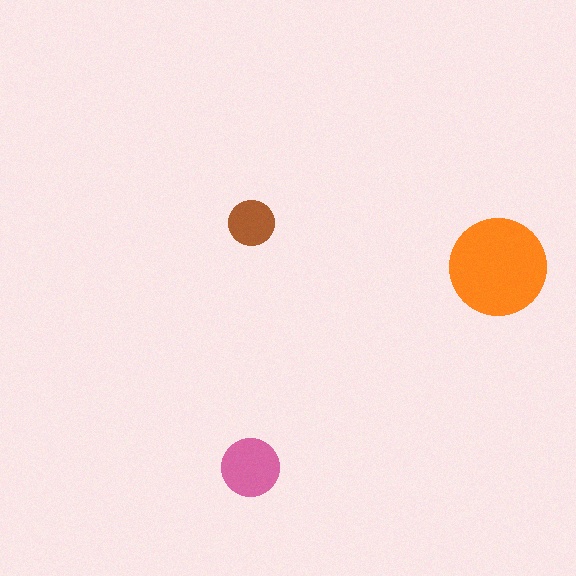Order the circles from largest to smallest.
the orange one, the pink one, the brown one.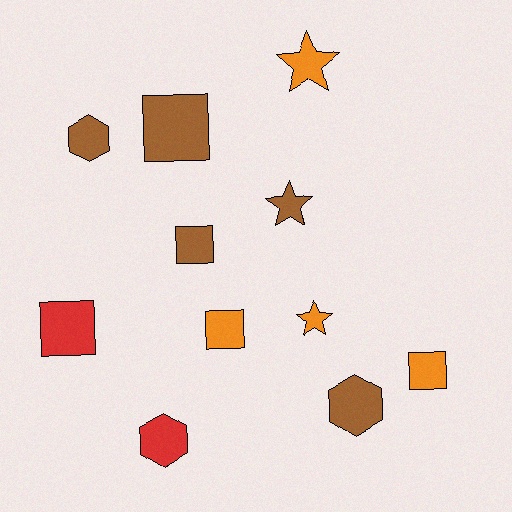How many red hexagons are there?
There is 1 red hexagon.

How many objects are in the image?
There are 11 objects.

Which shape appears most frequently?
Square, with 5 objects.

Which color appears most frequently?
Brown, with 5 objects.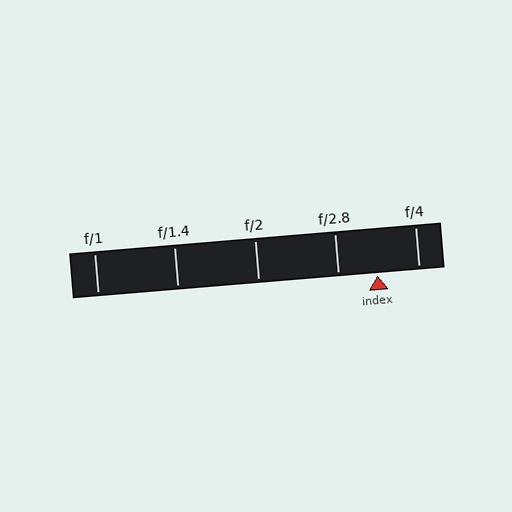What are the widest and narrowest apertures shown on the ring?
The widest aperture shown is f/1 and the narrowest is f/4.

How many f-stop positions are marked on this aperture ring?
There are 5 f-stop positions marked.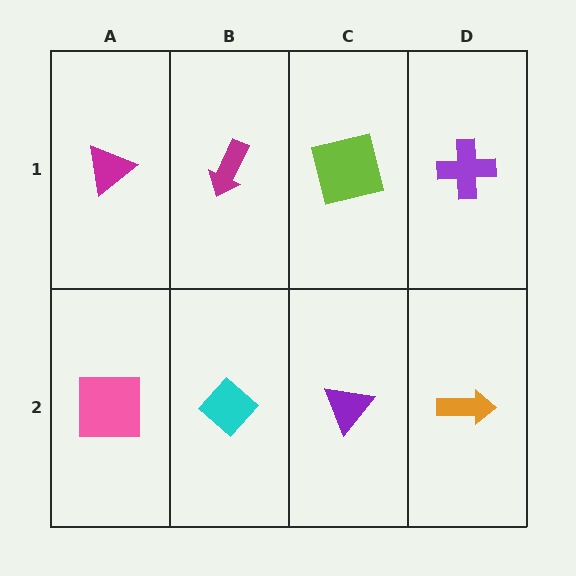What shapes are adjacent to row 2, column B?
A magenta arrow (row 1, column B), a pink square (row 2, column A), a purple triangle (row 2, column C).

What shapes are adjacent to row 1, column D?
An orange arrow (row 2, column D), a lime square (row 1, column C).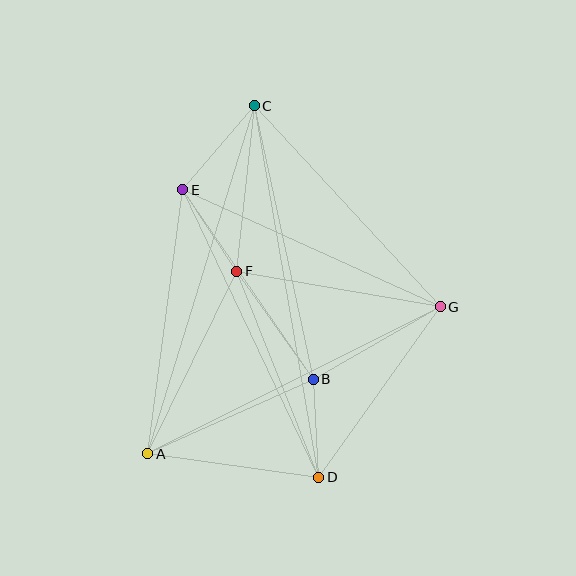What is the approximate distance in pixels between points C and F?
The distance between C and F is approximately 167 pixels.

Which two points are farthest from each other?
Points C and D are farthest from each other.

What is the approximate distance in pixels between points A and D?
The distance between A and D is approximately 173 pixels.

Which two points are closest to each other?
Points E and F are closest to each other.